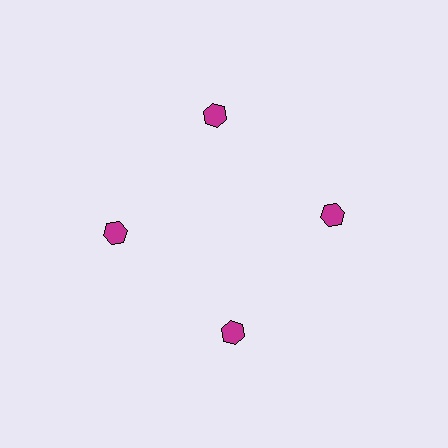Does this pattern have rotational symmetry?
Yes, this pattern has 4-fold rotational symmetry. It looks the same after rotating 90 degrees around the center.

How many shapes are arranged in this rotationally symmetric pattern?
There are 4 shapes, arranged in 4 groups of 1.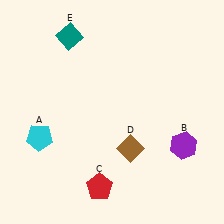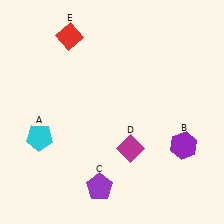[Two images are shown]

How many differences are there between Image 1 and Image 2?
There are 3 differences between the two images.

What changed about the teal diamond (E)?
In Image 1, E is teal. In Image 2, it changed to red.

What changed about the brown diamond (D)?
In Image 1, D is brown. In Image 2, it changed to magenta.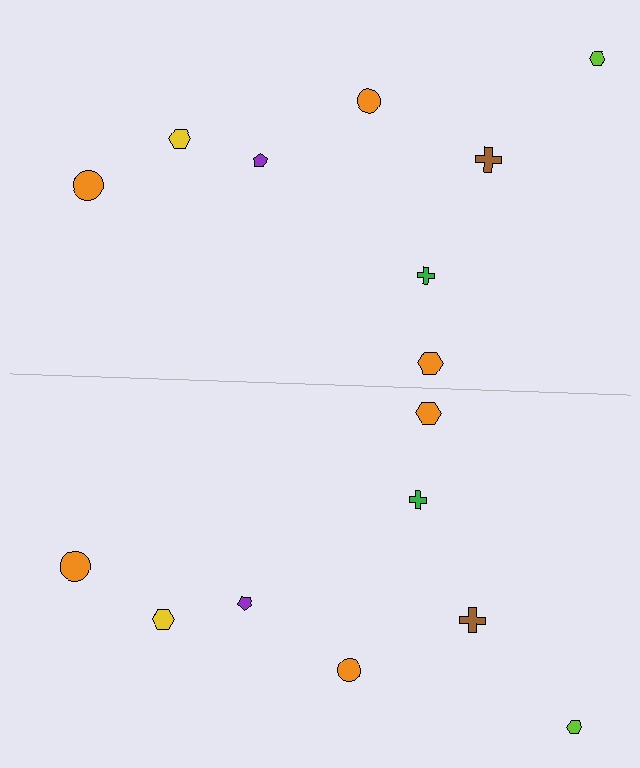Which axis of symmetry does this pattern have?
The pattern has a horizontal axis of symmetry running through the center of the image.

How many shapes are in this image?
There are 16 shapes in this image.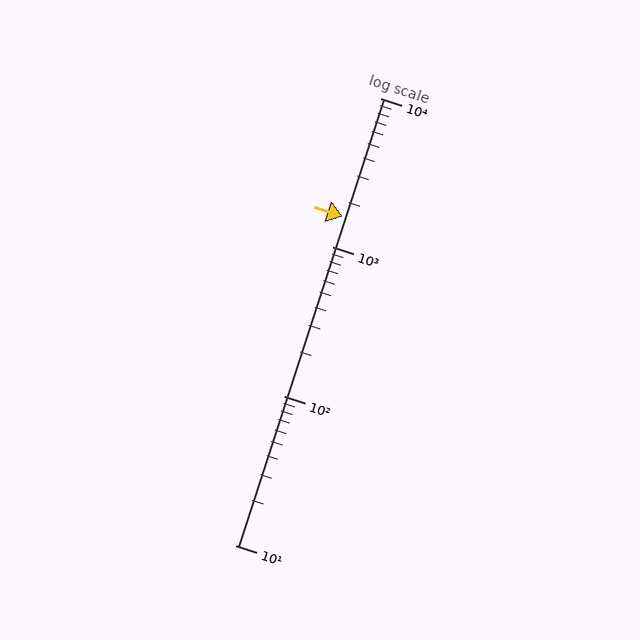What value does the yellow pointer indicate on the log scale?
The pointer indicates approximately 1600.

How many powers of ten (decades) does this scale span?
The scale spans 3 decades, from 10 to 10000.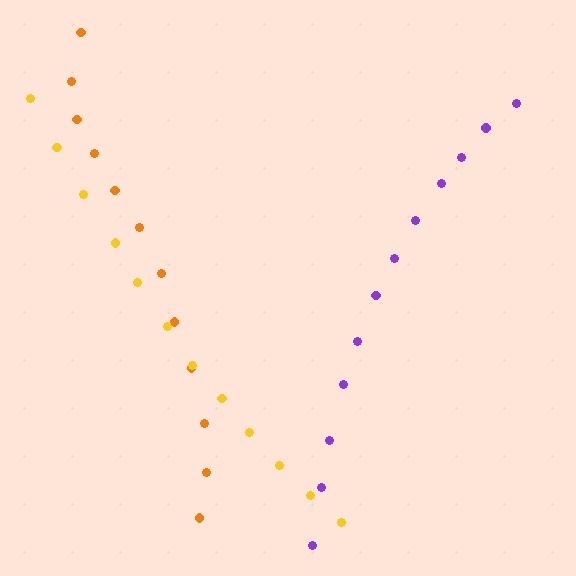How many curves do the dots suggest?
There are 3 distinct paths.